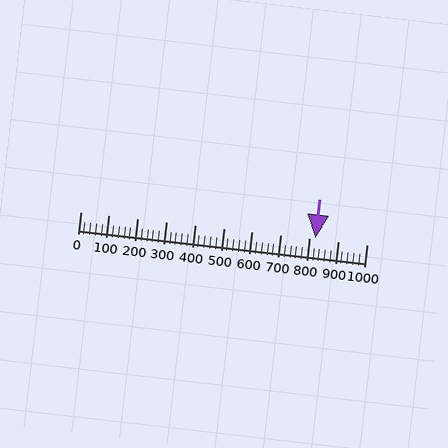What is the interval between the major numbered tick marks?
The major tick marks are spaced 100 units apart.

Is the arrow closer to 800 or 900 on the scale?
The arrow is closer to 800.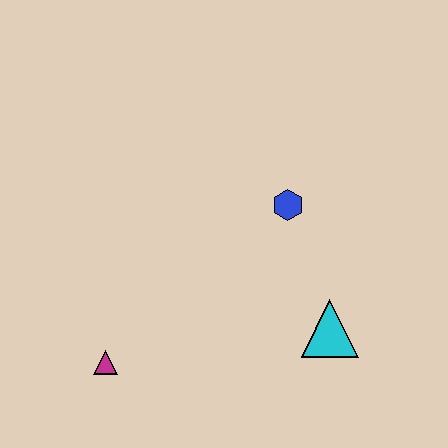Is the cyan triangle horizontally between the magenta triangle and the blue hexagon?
No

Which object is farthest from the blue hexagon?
The magenta triangle is farthest from the blue hexagon.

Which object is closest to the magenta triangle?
The cyan triangle is closest to the magenta triangle.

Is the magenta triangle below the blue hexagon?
Yes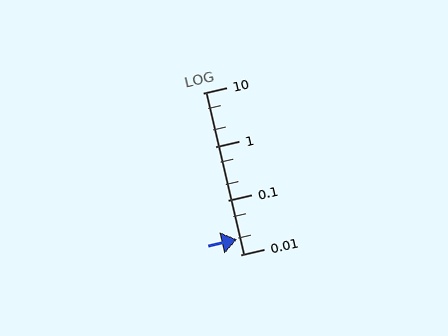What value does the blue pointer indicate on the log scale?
The pointer indicates approximately 0.019.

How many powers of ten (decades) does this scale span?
The scale spans 3 decades, from 0.01 to 10.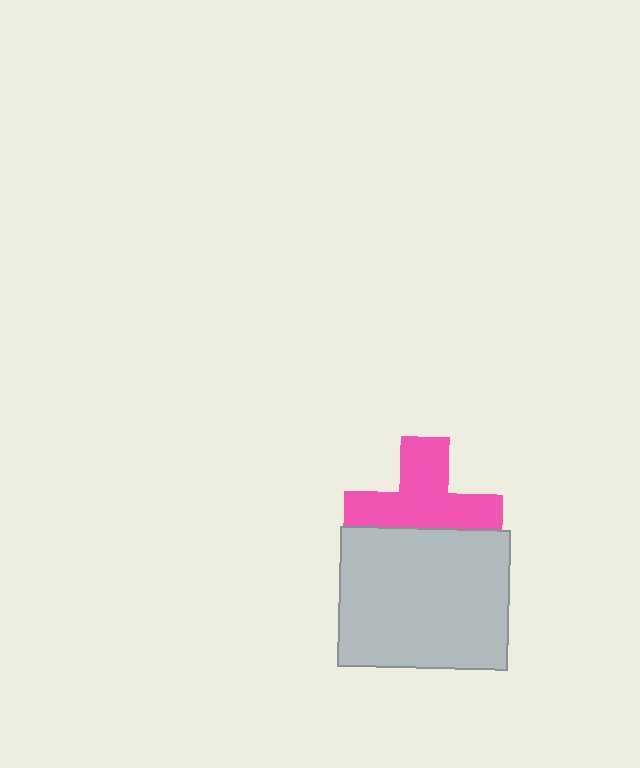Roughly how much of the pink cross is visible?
About half of it is visible (roughly 64%).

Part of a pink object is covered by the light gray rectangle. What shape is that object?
It is a cross.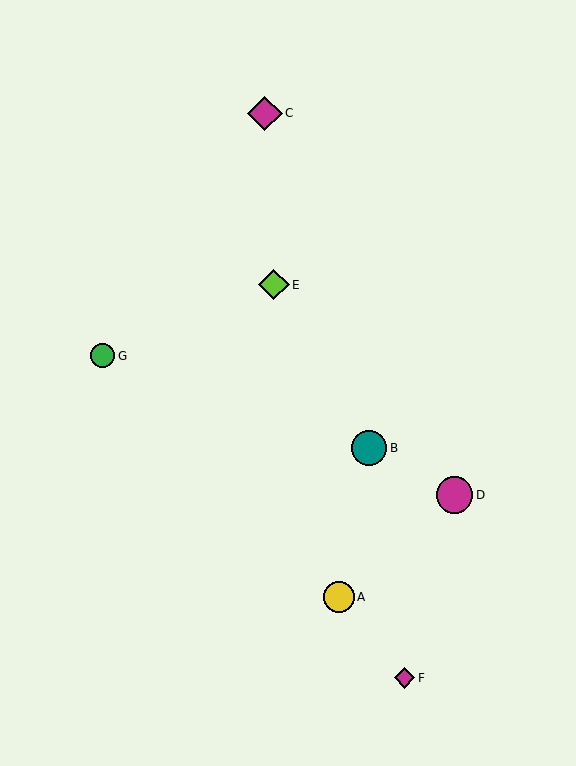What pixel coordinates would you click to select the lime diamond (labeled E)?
Click at (274, 285) to select the lime diamond E.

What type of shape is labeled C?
Shape C is a magenta diamond.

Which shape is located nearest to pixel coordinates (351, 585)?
The yellow circle (labeled A) at (339, 597) is nearest to that location.